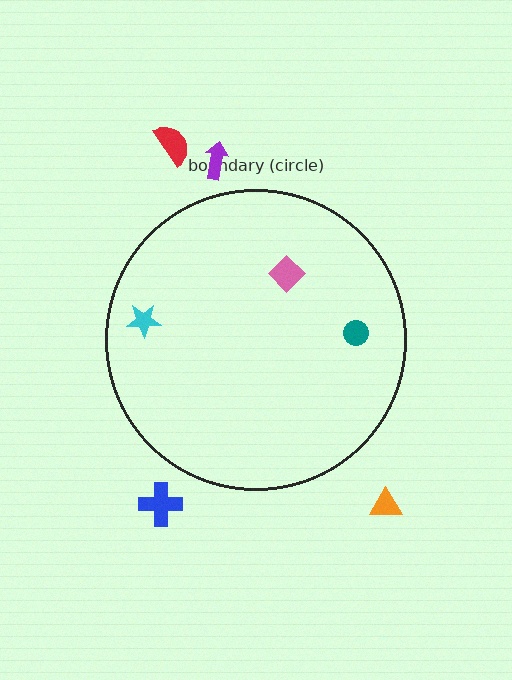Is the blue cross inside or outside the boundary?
Outside.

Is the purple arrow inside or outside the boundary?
Outside.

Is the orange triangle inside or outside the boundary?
Outside.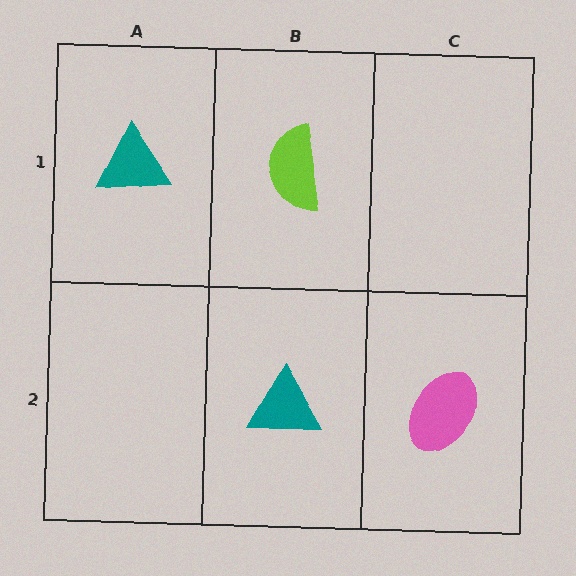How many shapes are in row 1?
2 shapes.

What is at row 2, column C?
A pink ellipse.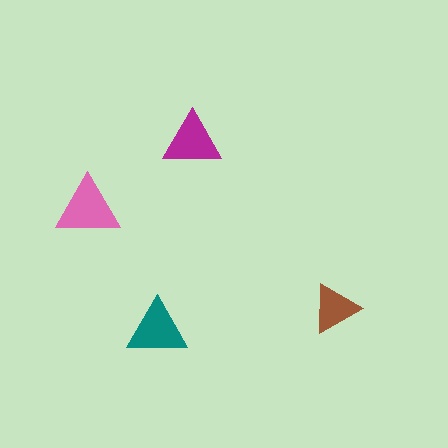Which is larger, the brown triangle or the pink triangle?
The pink one.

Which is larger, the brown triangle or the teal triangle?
The teal one.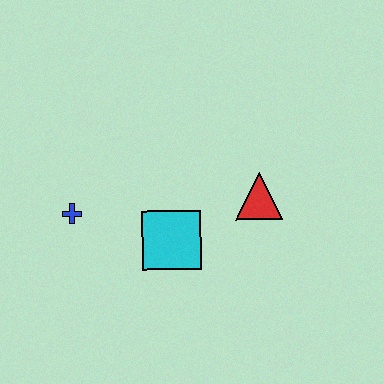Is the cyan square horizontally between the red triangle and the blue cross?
Yes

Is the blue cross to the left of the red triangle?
Yes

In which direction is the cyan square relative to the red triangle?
The cyan square is to the left of the red triangle.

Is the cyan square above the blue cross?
No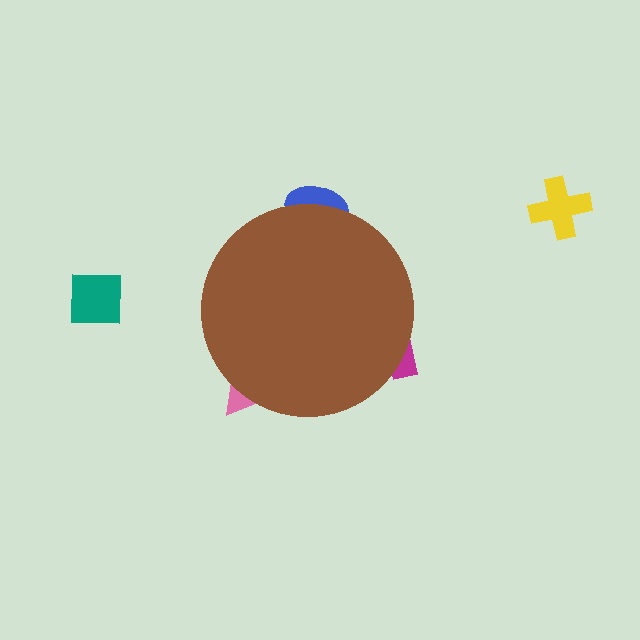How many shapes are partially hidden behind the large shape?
3 shapes are partially hidden.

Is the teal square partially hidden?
No, the teal square is fully visible.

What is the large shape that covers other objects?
A brown circle.